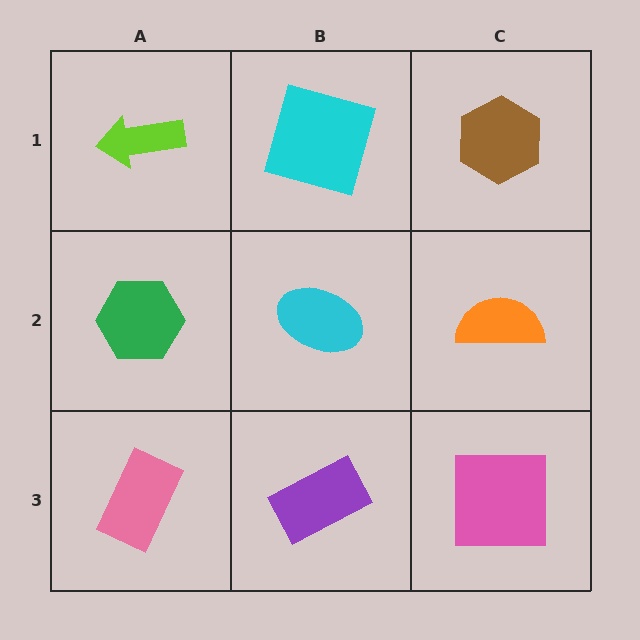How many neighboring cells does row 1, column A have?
2.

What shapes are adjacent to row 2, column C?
A brown hexagon (row 1, column C), a pink square (row 3, column C), a cyan ellipse (row 2, column B).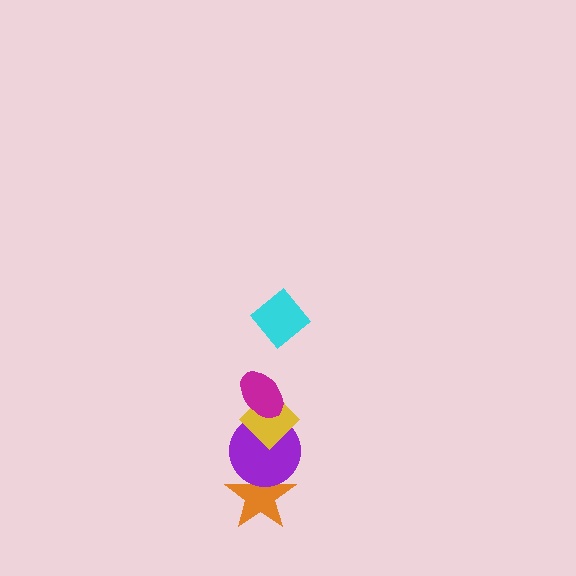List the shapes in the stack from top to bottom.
From top to bottom: the cyan diamond, the magenta ellipse, the yellow diamond, the purple circle, the orange star.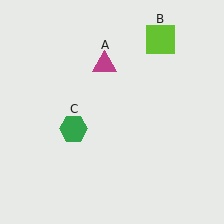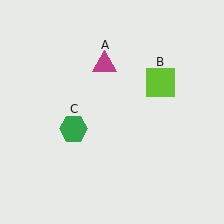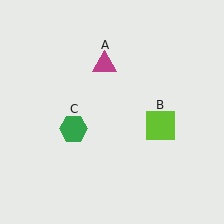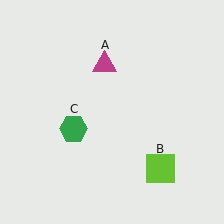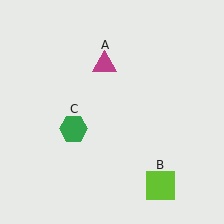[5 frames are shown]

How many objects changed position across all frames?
1 object changed position: lime square (object B).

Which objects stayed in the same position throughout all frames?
Magenta triangle (object A) and green hexagon (object C) remained stationary.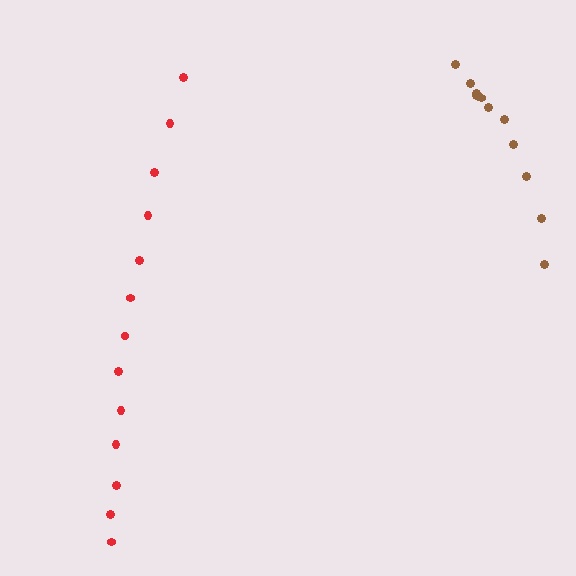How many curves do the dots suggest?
There are 2 distinct paths.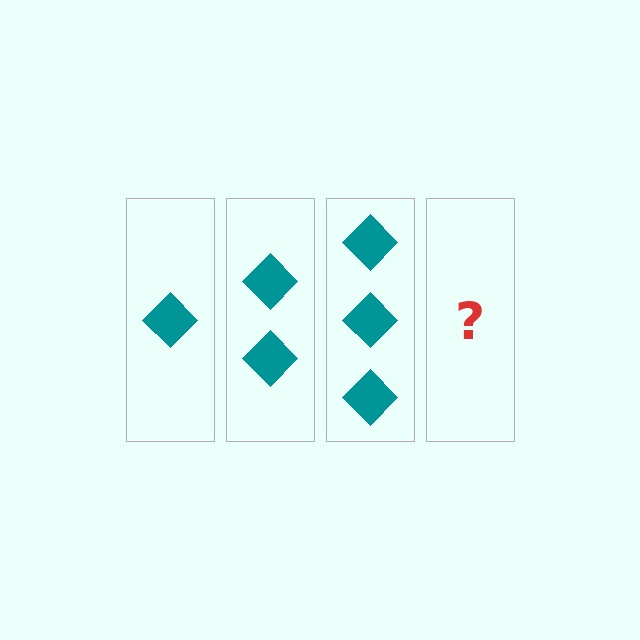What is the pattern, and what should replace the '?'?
The pattern is that each step adds one more diamond. The '?' should be 4 diamonds.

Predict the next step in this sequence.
The next step is 4 diamonds.